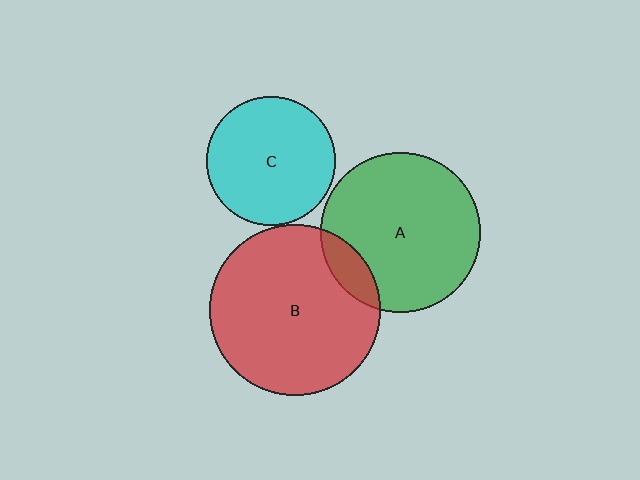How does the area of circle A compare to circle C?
Approximately 1.5 times.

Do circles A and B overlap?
Yes.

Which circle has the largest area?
Circle B (red).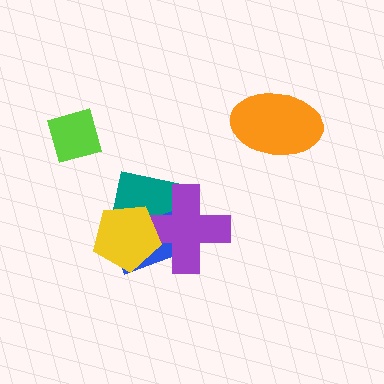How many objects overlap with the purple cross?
3 objects overlap with the purple cross.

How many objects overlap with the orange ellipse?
0 objects overlap with the orange ellipse.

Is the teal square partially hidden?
Yes, it is partially covered by another shape.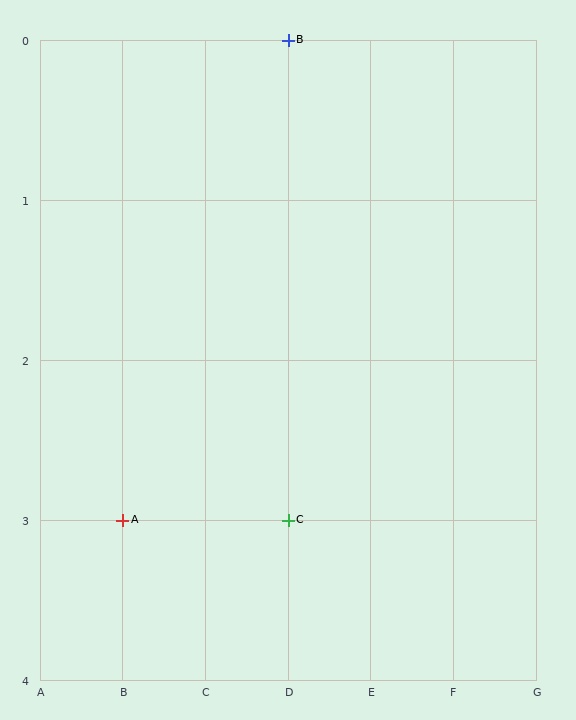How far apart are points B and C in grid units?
Points B and C are 3 rows apart.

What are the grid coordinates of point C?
Point C is at grid coordinates (D, 3).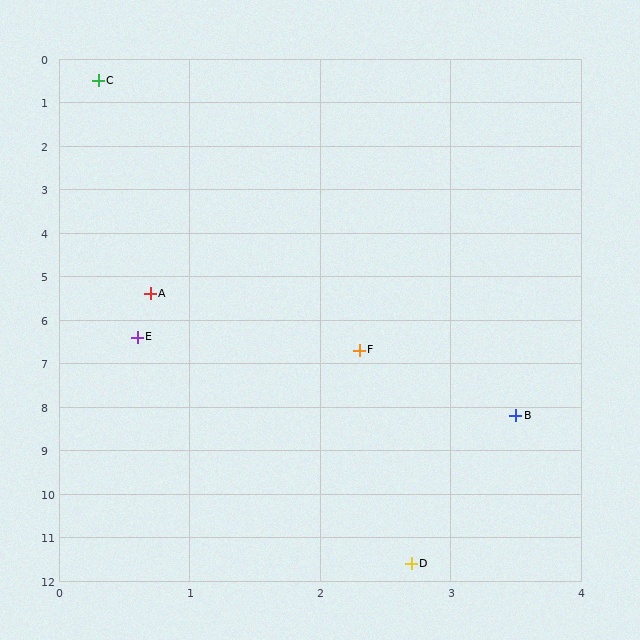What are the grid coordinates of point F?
Point F is at approximately (2.3, 6.7).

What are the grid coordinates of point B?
Point B is at approximately (3.5, 8.2).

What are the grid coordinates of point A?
Point A is at approximately (0.7, 5.4).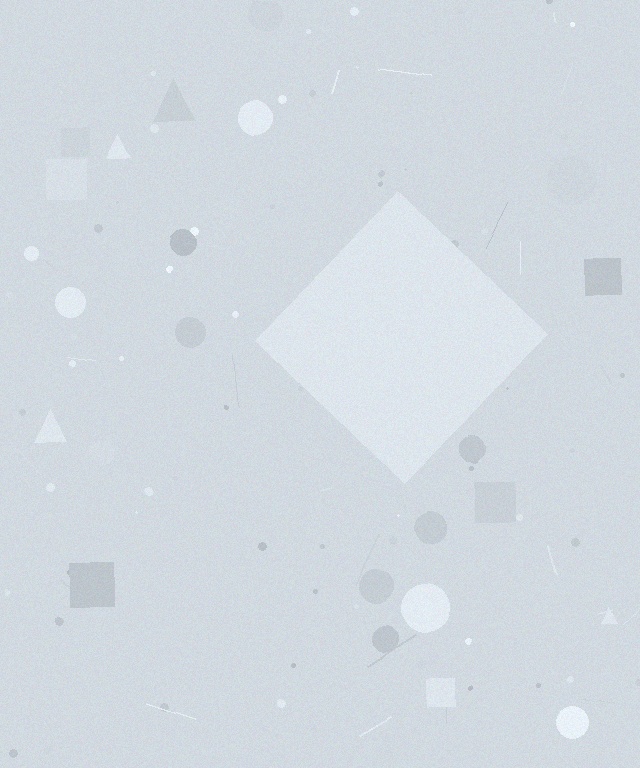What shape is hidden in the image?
A diamond is hidden in the image.